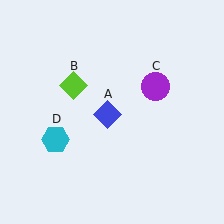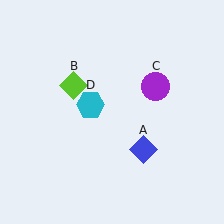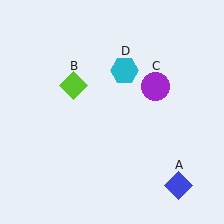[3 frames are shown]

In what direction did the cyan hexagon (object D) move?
The cyan hexagon (object D) moved up and to the right.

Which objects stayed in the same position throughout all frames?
Lime diamond (object B) and purple circle (object C) remained stationary.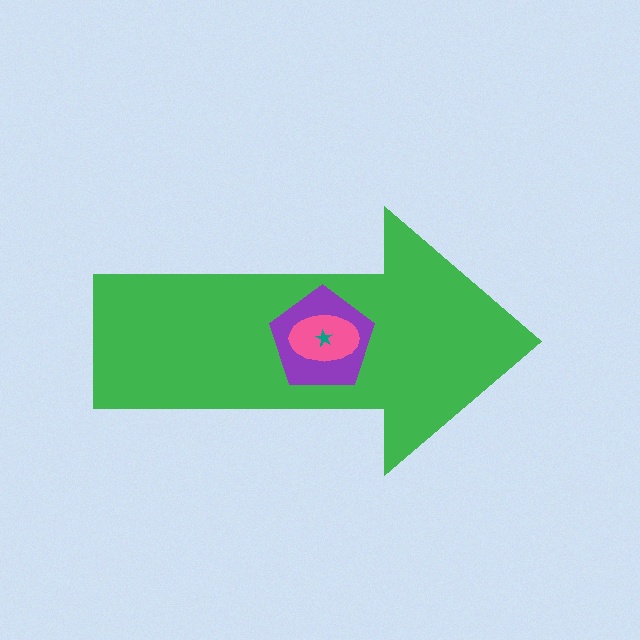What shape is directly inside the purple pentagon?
The pink ellipse.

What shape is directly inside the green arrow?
The purple pentagon.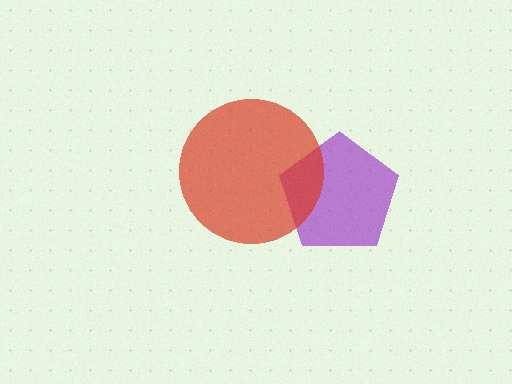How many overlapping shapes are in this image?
There are 2 overlapping shapes in the image.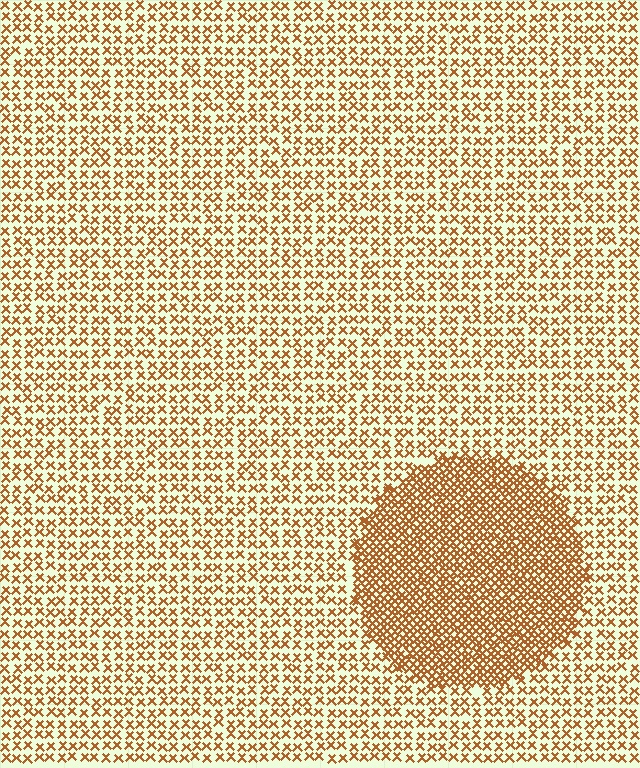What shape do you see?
I see a circle.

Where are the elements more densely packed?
The elements are more densely packed inside the circle boundary.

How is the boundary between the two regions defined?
The boundary is defined by a change in element density (approximately 2.3x ratio). All elements are the same color, size, and shape.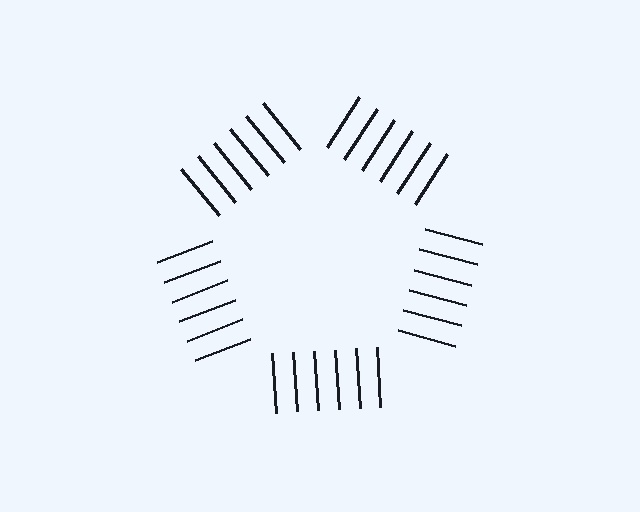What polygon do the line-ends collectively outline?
An illusory pentagon — the line segments terminate on its edges but no continuous stroke is drawn.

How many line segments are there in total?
30 — 6 along each of the 5 edges.